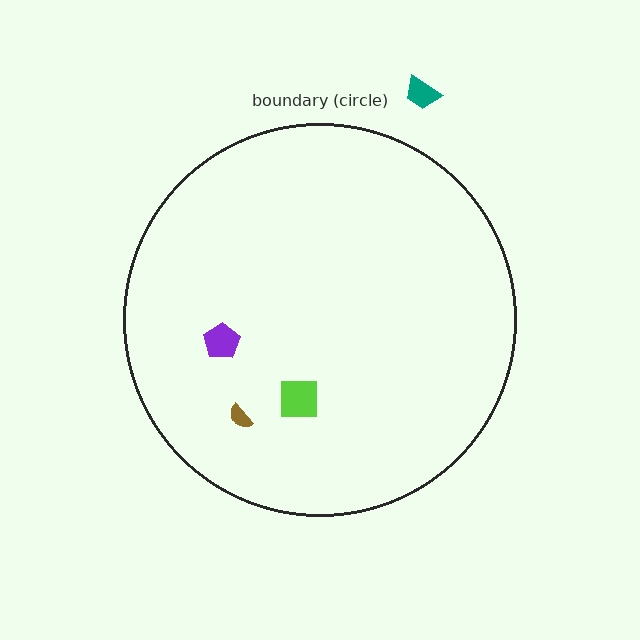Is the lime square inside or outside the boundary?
Inside.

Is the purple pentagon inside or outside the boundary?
Inside.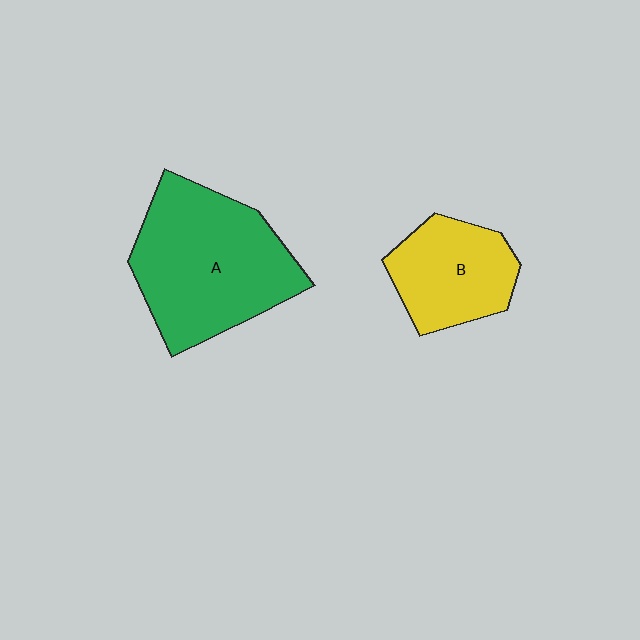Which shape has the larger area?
Shape A (green).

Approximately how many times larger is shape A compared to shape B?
Approximately 1.8 times.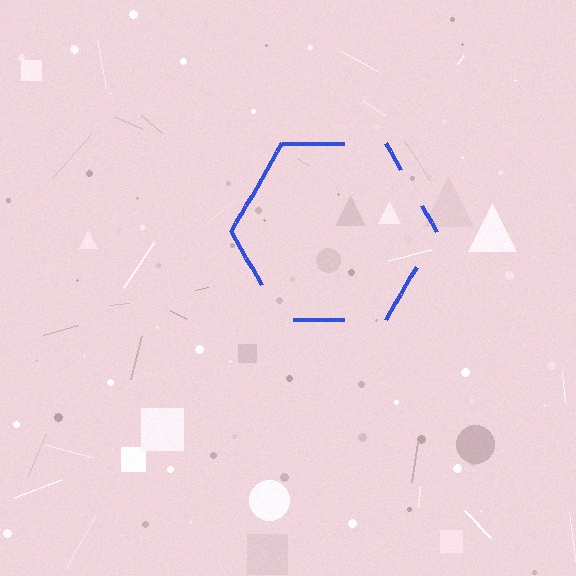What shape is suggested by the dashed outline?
The dashed outline suggests a hexagon.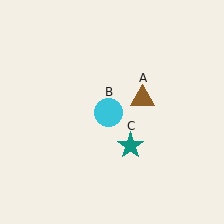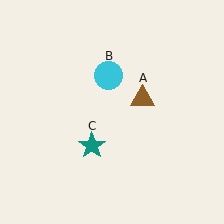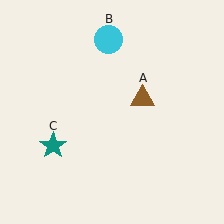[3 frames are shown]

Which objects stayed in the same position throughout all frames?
Brown triangle (object A) remained stationary.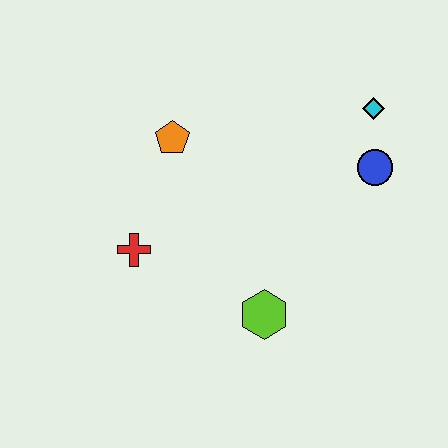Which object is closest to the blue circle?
The cyan diamond is closest to the blue circle.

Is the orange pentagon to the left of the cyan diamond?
Yes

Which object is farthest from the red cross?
The cyan diamond is farthest from the red cross.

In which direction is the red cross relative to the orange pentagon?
The red cross is below the orange pentagon.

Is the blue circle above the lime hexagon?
Yes